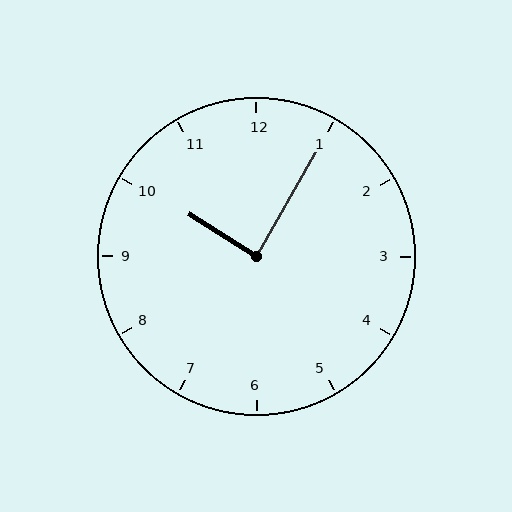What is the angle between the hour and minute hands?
Approximately 88 degrees.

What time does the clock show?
10:05.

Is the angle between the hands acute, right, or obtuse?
It is right.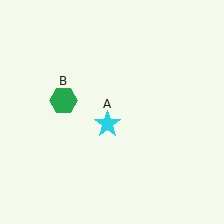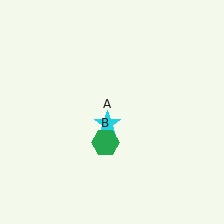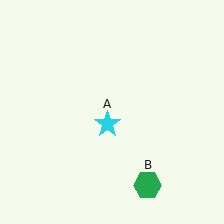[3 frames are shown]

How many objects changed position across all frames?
1 object changed position: green hexagon (object B).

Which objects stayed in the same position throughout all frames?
Cyan star (object A) remained stationary.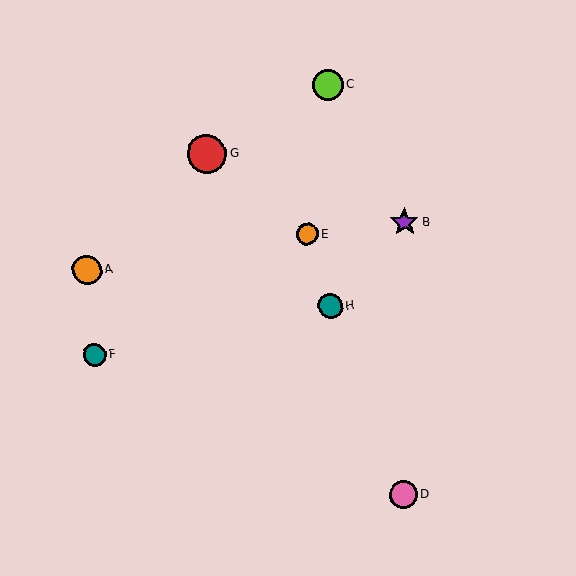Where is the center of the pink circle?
The center of the pink circle is at (403, 494).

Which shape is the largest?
The red circle (labeled G) is the largest.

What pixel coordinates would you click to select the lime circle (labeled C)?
Click at (328, 85) to select the lime circle C.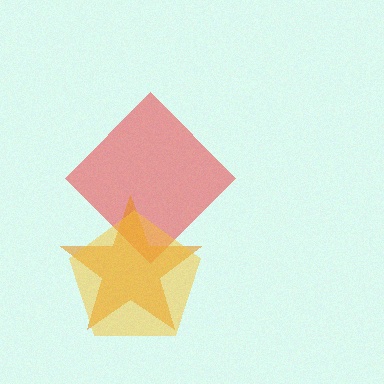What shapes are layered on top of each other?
The layered shapes are: a red diamond, an orange star, a yellow pentagon.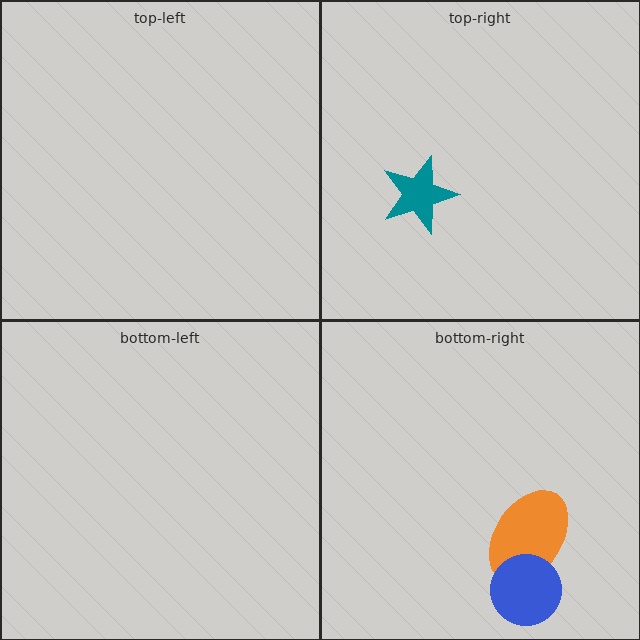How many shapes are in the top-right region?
1.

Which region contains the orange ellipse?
The bottom-right region.